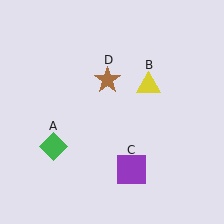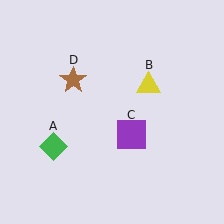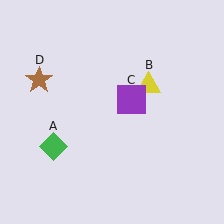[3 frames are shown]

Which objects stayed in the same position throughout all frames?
Green diamond (object A) and yellow triangle (object B) remained stationary.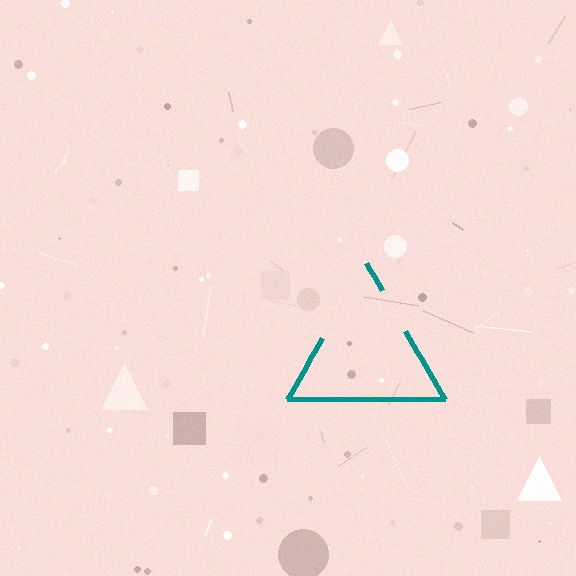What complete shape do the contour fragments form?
The contour fragments form a triangle.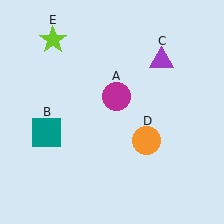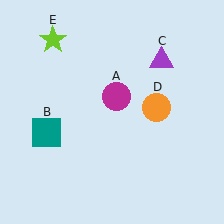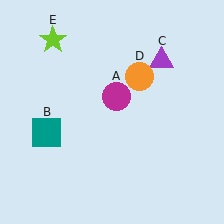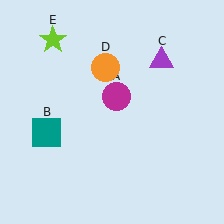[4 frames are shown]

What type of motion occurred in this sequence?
The orange circle (object D) rotated counterclockwise around the center of the scene.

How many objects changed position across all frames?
1 object changed position: orange circle (object D).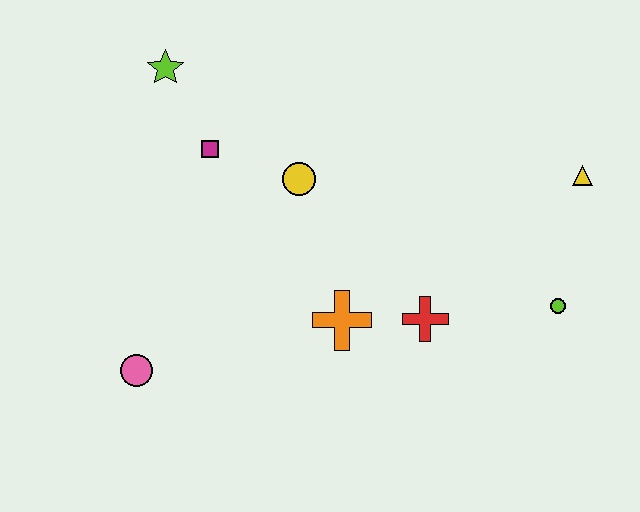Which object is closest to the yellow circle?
The magenta square is closest to the yellow circle.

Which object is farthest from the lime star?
The lime circle is farthest from the lime star.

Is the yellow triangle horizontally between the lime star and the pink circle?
No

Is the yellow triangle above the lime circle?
Yes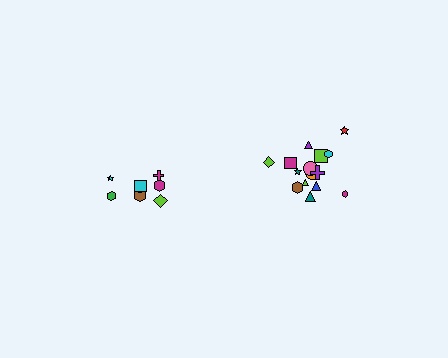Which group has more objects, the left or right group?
The right group.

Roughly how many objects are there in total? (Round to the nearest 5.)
Roughly 25 objects in total.